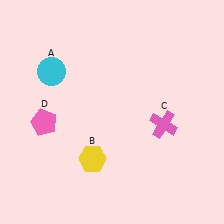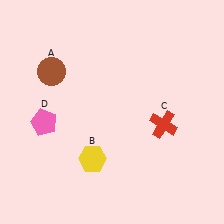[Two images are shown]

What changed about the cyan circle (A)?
In Image 1, A is cyan. In Image 2, it changed to brown.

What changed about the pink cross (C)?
In Image 1, C is pink. In Image 2, it changed to red.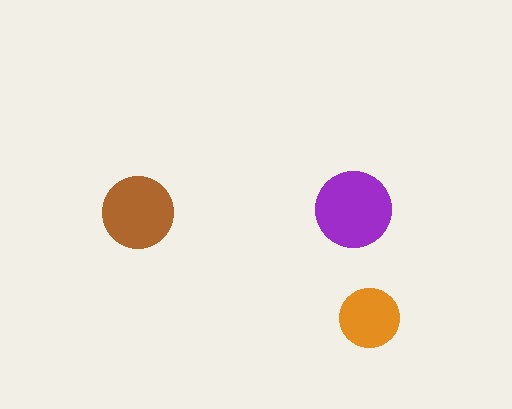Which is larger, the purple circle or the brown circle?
The purple one.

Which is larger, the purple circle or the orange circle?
The purple one.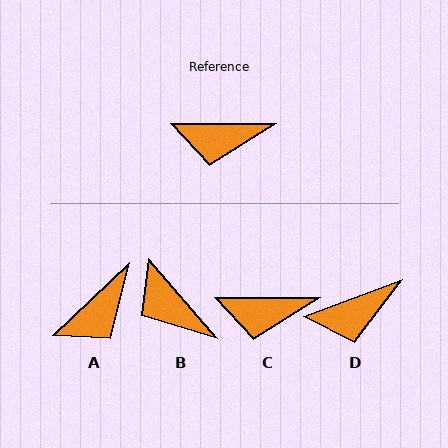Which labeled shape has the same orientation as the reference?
C.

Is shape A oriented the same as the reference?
No, it is off by about 44 degrees.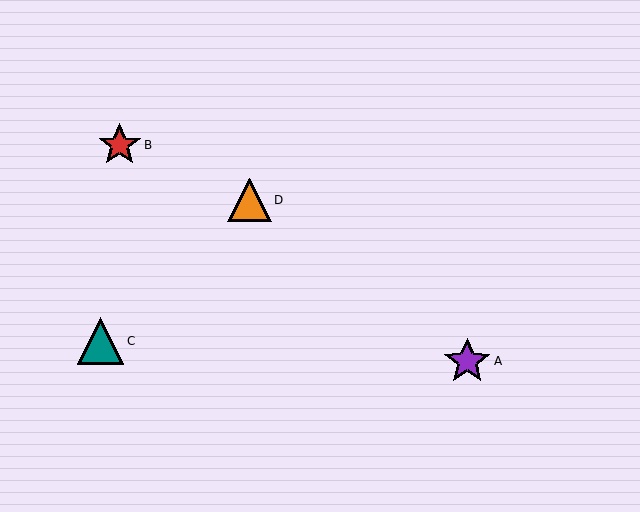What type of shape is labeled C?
Shape C is a teal triangle.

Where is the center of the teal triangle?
The center of the teal triangle is at (101, 341).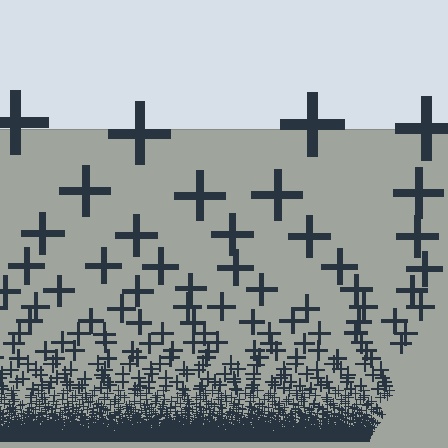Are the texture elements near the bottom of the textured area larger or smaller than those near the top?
Smaller. The gradient is inverted — elements near the bottom are smaller and denser.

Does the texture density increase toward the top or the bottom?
Density increases toward the bottom.